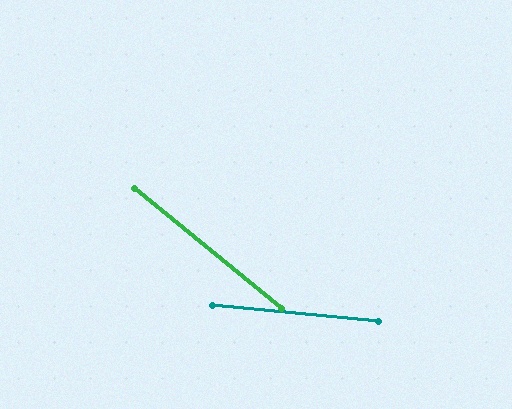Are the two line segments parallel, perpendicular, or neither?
Neither parallel nor perpendicular — they differ by about 34°.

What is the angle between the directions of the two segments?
Approximately 34 degrees.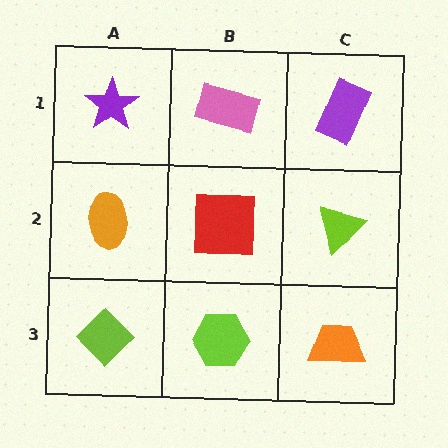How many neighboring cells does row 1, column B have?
3.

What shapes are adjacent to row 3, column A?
An orange ellipse (row 2, column A), a lime hexagon (row 3, column B).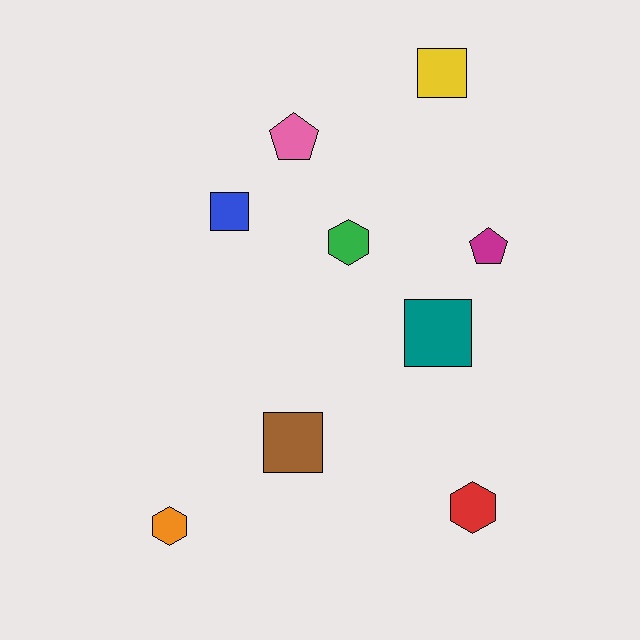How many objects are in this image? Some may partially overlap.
There are 9 objects.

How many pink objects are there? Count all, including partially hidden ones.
There is 1 pink object.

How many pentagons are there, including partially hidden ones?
There are 2 pentagons.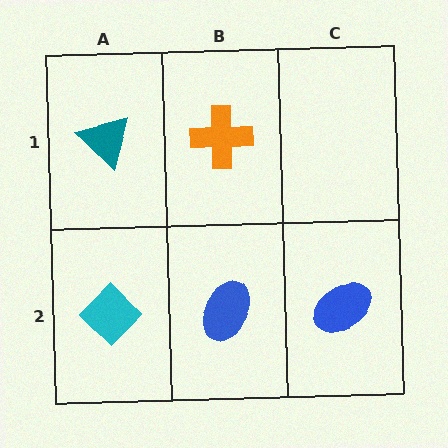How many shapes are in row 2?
3 shapes.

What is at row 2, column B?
A blue ellipse.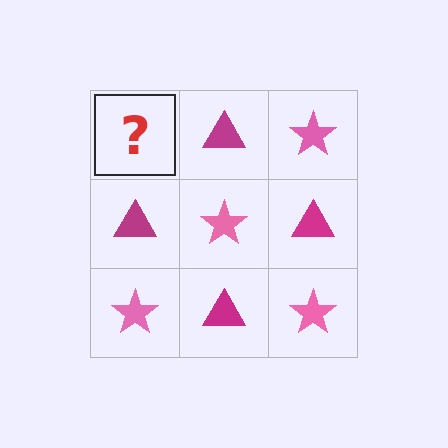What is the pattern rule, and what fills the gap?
The rule is that it alternates pink star and magenta triangle in a checkerboard pattern. The gap should be filled with a pink star.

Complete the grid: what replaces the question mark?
The question mark should be replaced with a pink star.